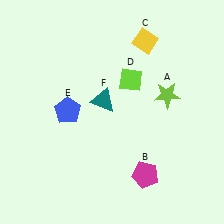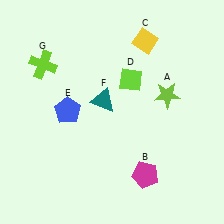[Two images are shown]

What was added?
A lime cross (G) was added in Image 2.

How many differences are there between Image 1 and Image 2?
There is 1 difference between the two images.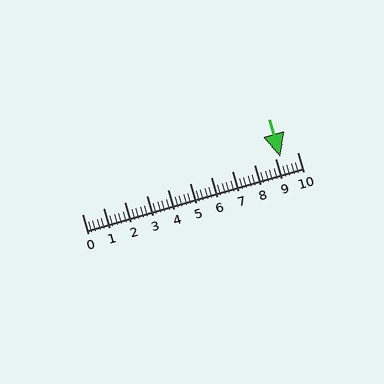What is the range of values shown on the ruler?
The ruler shows values from 0 to 10.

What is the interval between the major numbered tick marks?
The major tick marks are spaced 1 units apart.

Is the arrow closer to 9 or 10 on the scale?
The arrow is closer to 9.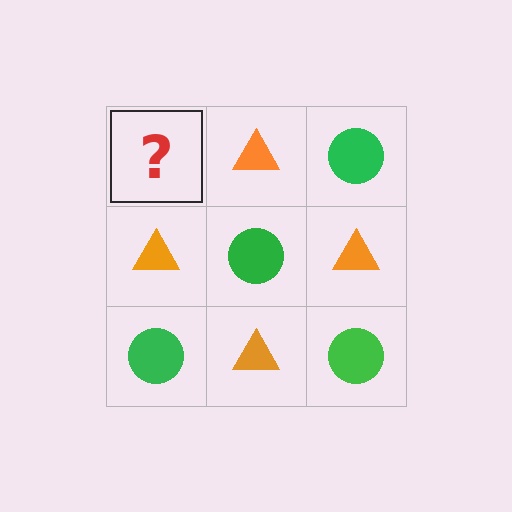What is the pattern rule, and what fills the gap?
The rule is that it alternates green circle and orange triangle in a checkerboard pattern. The gap should be filled with a green circle.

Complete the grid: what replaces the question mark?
The question mark should be replaced with a green circle.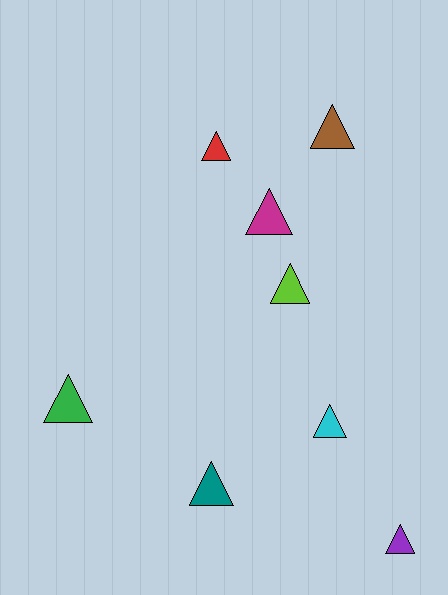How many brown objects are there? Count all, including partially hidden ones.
There is 1 brown object.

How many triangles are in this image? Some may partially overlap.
There are 8 triangles.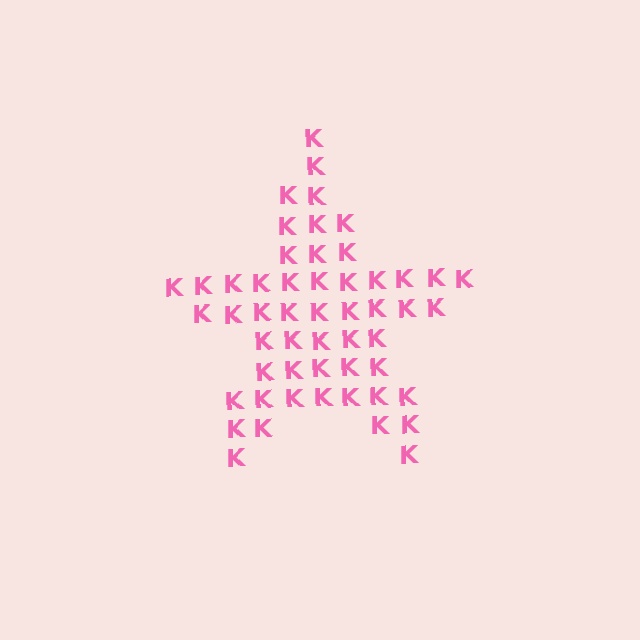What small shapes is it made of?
It is made of small letter K's.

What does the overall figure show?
The overall figure shows a star.